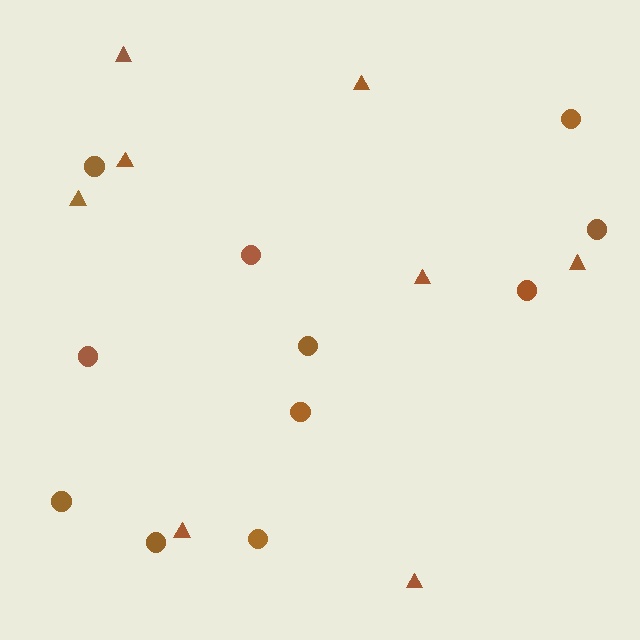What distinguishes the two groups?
There are 2 groups: one group of circles (11) and one group of triangles (8).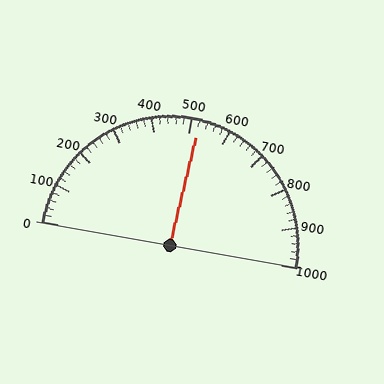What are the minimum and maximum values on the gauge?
The gauge ranges from 0 to 1000.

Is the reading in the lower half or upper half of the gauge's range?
The reading is in the upper half of the range (0 to 1000).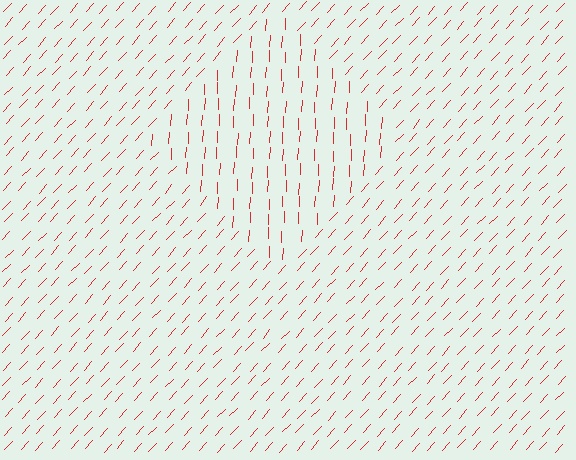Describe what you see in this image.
The image is filled with small red line segments. A diamond region in the image has lines oriented differently from the surrounding lines, creating a visible texture boundary.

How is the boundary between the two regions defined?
The boundary is defined purely by a change in line orientation (approximately 40 degrees difference). All lines are the same color and thickness.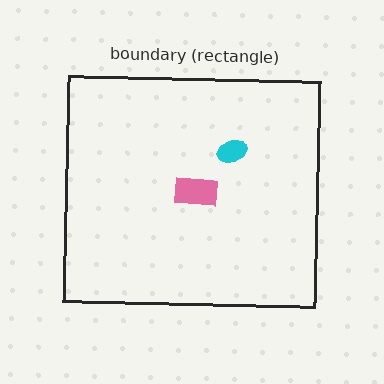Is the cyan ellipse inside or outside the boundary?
Inside.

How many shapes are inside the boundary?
2 inside, 0 outside.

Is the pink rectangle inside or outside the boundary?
Inside.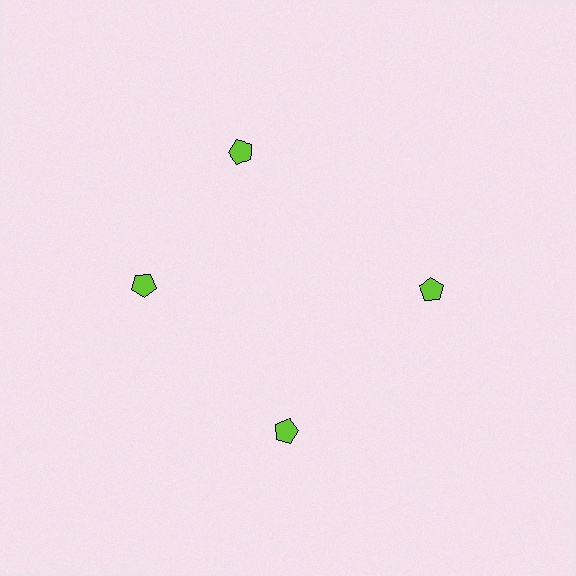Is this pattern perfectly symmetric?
No. The 4 lime pentagons are arranged in a ring, but one element near the 12 o'clock position is rotated out of alignment along the ring, breaking the 4-fold rotational symmetry.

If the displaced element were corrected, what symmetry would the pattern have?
It would have 4-fold rotational symmetry — the pattern would map onto itself every 90 degrees.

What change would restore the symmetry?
The symmetry would be restored by rotating it back into even spacing with its neighbors so that all 4 pentagons sit at equal angles and equal distance from the center.